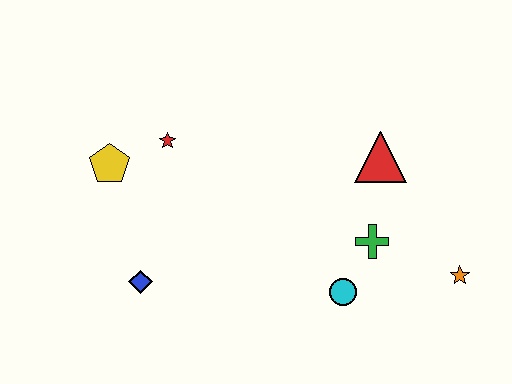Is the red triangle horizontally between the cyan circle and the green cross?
No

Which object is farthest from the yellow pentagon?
The orange star is farthest from the yellow pentagon.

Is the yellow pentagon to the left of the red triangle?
Yes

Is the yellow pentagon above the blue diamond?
Yes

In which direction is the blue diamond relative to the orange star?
The blue diamond is to the left of the orange star.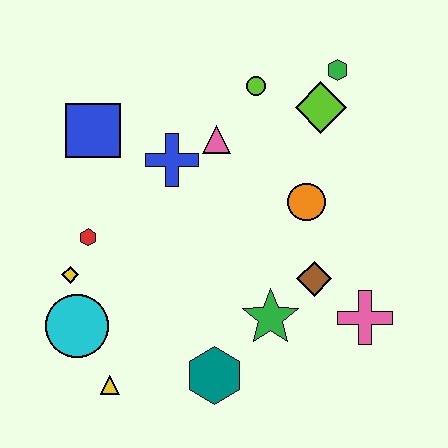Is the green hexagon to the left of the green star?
No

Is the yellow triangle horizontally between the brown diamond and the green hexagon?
No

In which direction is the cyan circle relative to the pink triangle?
The cyan circle is below the pink triangle.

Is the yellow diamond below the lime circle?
Yes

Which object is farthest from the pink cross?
The blue square is farthest from the pink cross.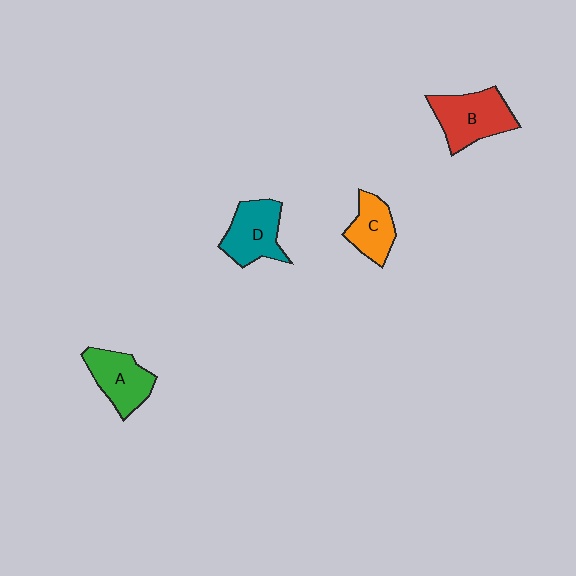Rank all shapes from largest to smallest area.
From largest to smallest: B (red), D (teal), A (green), C (orange).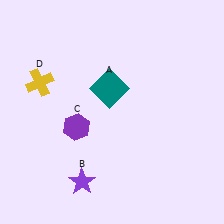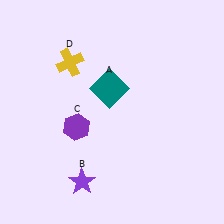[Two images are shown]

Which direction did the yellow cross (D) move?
The yellow cross (D) moved right.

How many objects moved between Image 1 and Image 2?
1 object moved between the two images.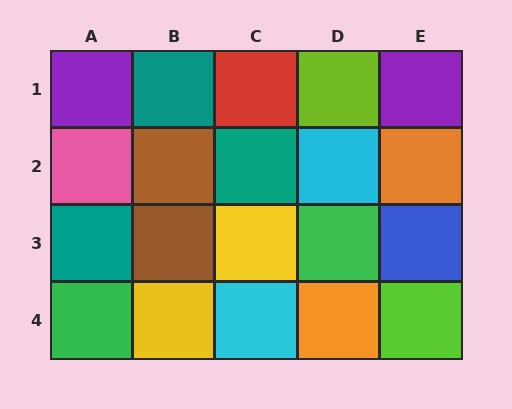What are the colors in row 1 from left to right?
Purple, teal, red, lime, purple.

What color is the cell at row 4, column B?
Yellow.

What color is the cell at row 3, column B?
Brown.